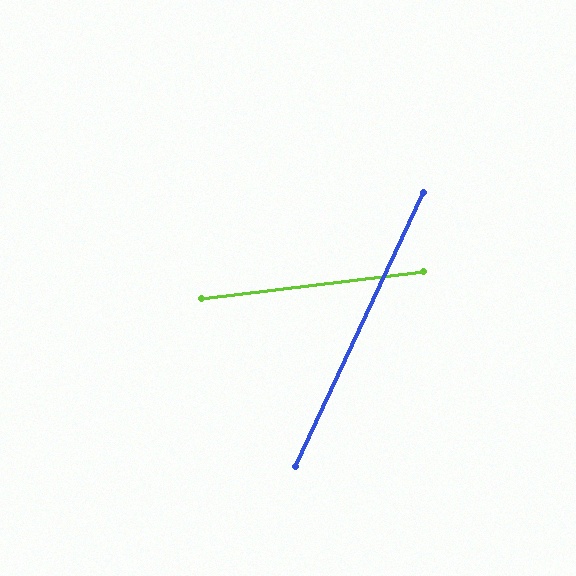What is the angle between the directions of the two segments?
Approximately 58 degrees.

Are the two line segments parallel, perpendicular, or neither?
Neither parallel nor perpendicular — they differ by about 58°.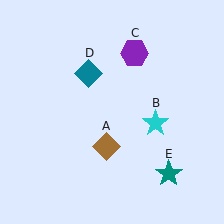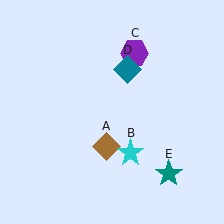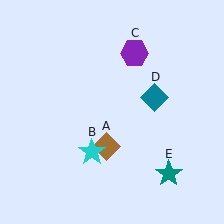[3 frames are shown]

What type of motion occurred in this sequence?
The cyan star (object B), teal diamond (object D) rotated clockwise around the center of the scene.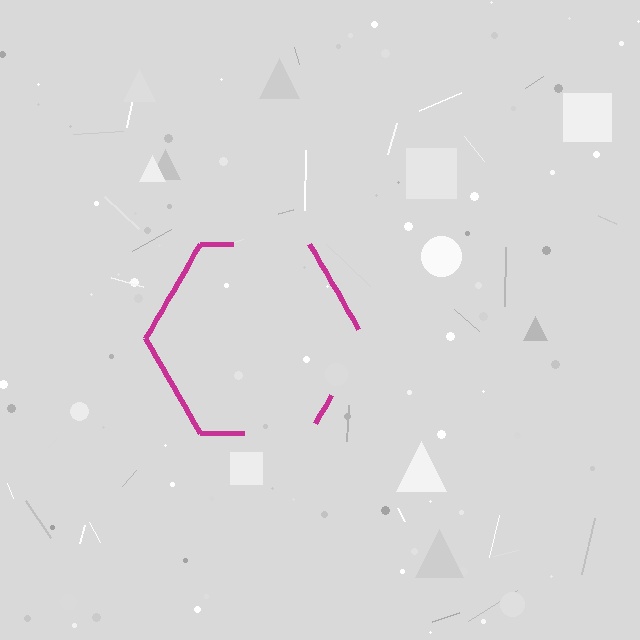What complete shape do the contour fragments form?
The contour fragments form a hexagon.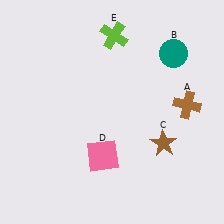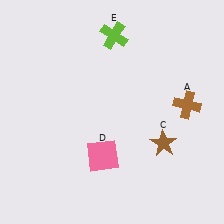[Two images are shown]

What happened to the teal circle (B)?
The teal circle (B) was removed in Image 2. It was in the top-right area of Image 1.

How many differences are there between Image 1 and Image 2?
There is 1 difference between the two images.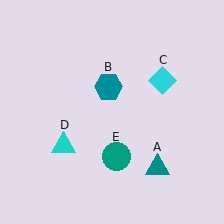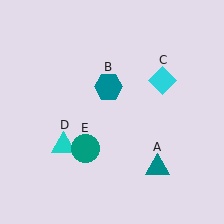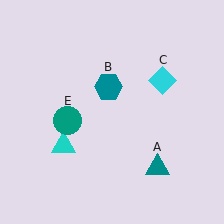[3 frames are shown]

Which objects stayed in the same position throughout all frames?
Teal triangle (object A) and teal hexagon (object B) and cyan diamond (object C) and cyan triangle (object D) remained stationary.